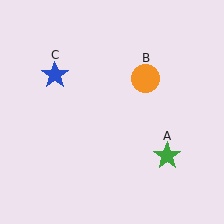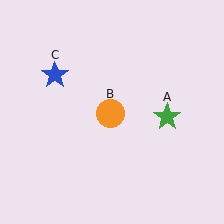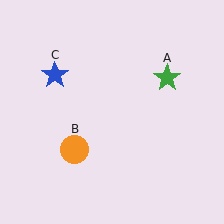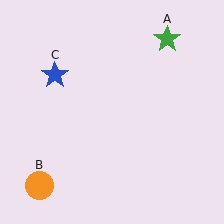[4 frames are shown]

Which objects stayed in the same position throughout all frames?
Blue star (object C) remained stationary.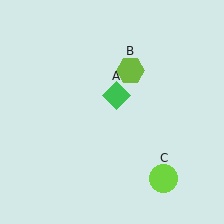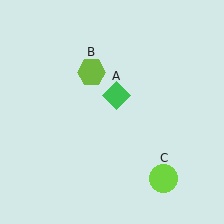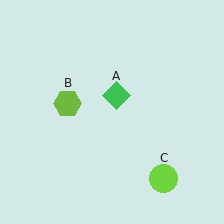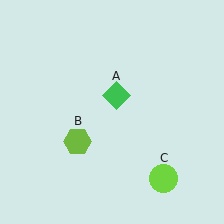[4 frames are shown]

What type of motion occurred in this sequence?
The lime hexagon (object B) rotated counterclockwise around the center of the scene.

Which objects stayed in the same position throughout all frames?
Green diamond (object A) and lime circle (object C) remained stationary.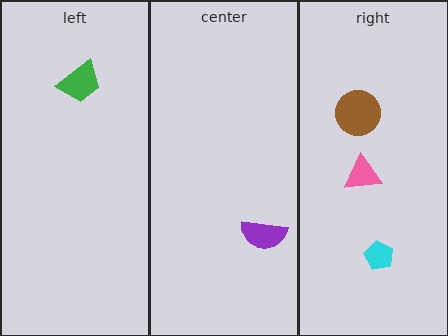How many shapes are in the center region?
1.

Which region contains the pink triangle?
The right region.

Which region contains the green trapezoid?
The left region.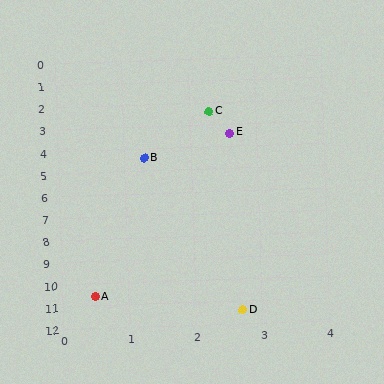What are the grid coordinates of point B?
Point B is at approximately (1.3, 4.4).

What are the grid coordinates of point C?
Point C is at approximately (2.3, 2.4).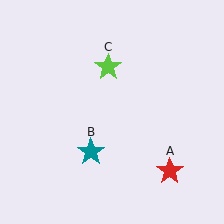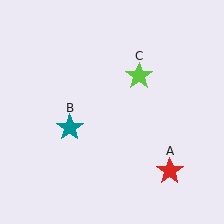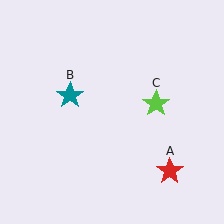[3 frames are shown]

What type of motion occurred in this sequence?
The teal star (object B), lime star (object C) rotated clockwise around the center of the scene.